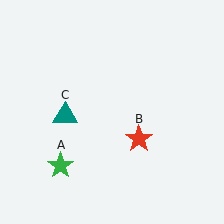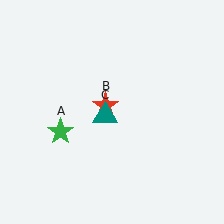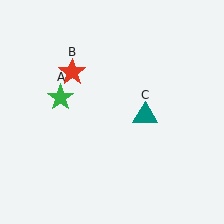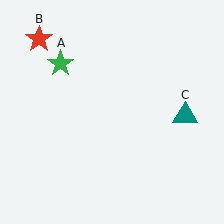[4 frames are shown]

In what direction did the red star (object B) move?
The red star (object B) moved up and to the left.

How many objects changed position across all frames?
3 objects changed position: green star (object A), red star (object B), teal triangle (object C).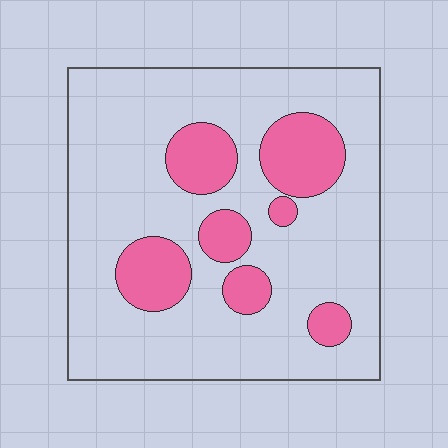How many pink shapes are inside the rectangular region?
7.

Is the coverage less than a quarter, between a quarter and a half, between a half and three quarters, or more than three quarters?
Less than a quarter.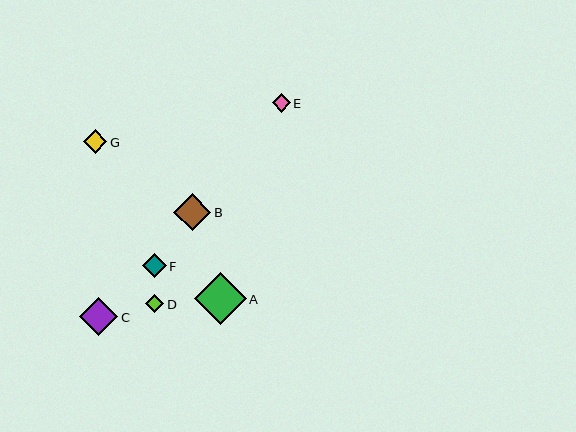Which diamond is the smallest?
Diamond D is the smallest with a size of approximately 18 pixels.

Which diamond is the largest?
Diamond A is the largest with a size of approximately 51 pixels.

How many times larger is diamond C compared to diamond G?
Diamond C is approximately 1.7 times the size of diamond G.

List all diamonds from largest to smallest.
From largest to smallest: A, C, B, F, G, E, D.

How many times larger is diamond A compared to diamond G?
Diamond A is approximately 2.2 times the size of diamond G.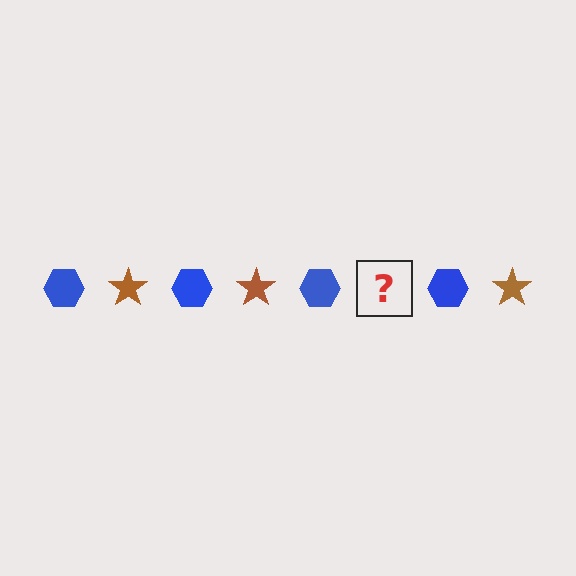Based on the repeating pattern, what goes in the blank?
The blank should be a brown star.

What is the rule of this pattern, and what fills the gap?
The rule is that the pattern alternates between blue hexagon and brown star. The gap should be filled with a brown star.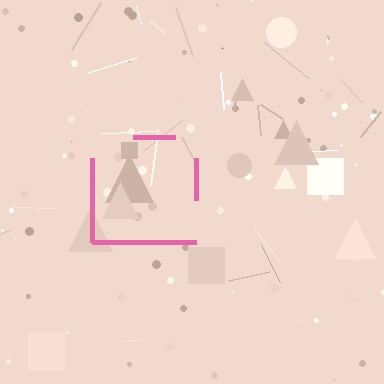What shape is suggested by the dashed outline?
The dashed outline suggests a square.